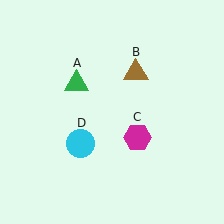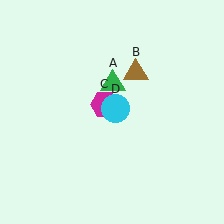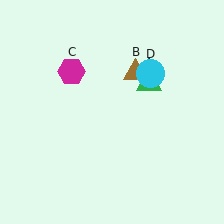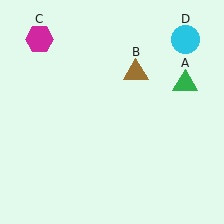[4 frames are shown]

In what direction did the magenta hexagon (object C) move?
The magenta hexagon (object C) moved up and to the left.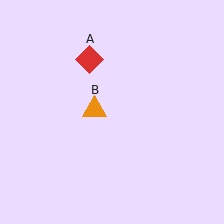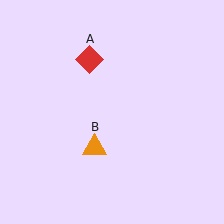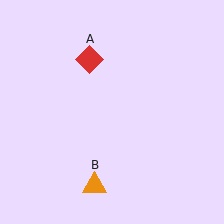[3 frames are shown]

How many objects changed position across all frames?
1 object changed position: orange triangle (object B).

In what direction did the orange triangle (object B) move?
The orange triangle (object B) moved down.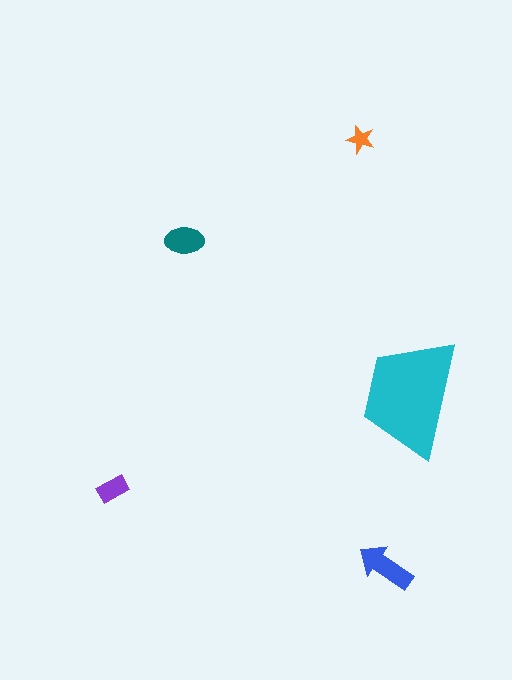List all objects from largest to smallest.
The cyan trapezoid, the blue arrow, the teal ellipse, the purple rectangle, the orange star.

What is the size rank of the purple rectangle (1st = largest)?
4th.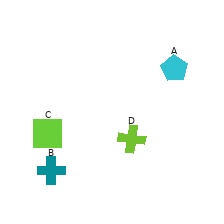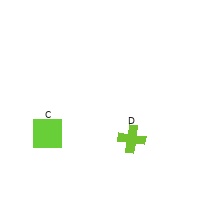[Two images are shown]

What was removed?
The cyan pentagon (A), the teal cross (B) were removed in Image 2.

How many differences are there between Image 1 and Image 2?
There are 2 differences between the two images.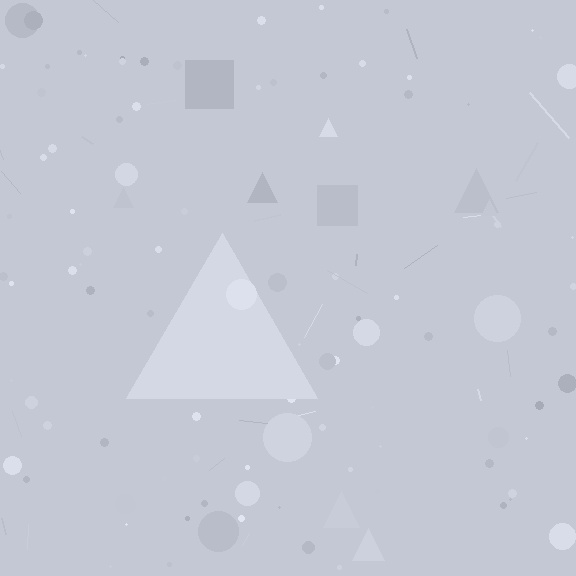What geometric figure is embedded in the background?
A triangle is embedded in the background.